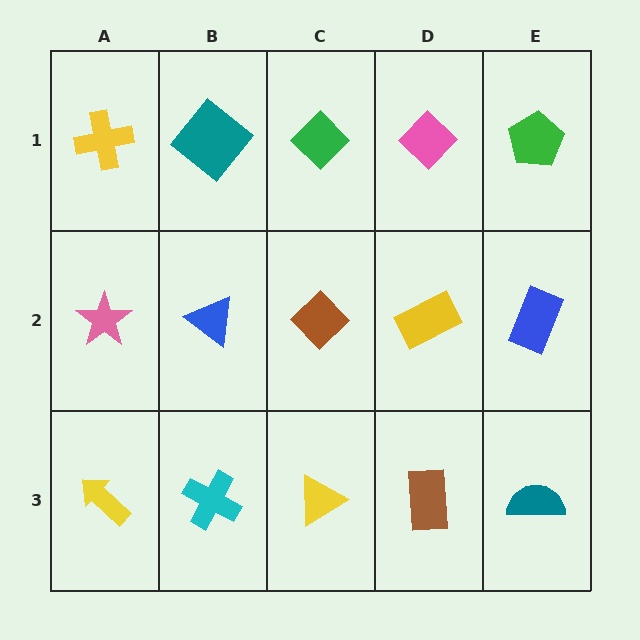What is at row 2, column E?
A blue rectangle.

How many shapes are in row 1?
5 shapes.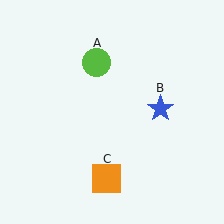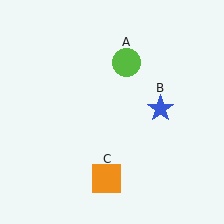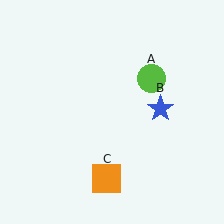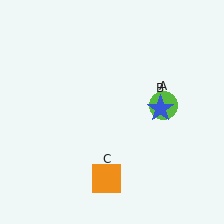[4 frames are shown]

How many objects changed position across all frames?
1 object changed position: lime circle (object A).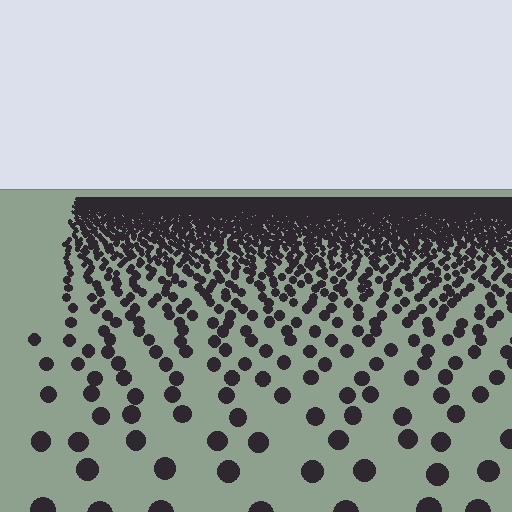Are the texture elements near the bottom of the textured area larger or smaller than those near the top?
Larger. Near the bottom, elements are closer to the viewer and appear at a bigger on-screen size.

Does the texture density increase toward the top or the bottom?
Density increases toward the top.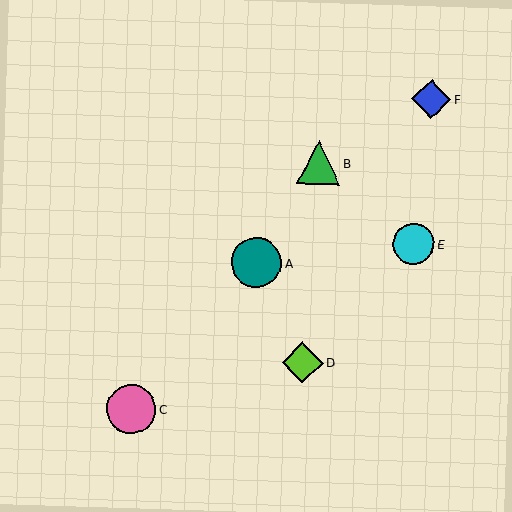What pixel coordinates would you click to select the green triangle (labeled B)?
Click at (319, 162) to select the green triangle B.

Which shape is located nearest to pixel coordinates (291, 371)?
The lime diamond (labeled D) at (302, 363) is nearest to that location.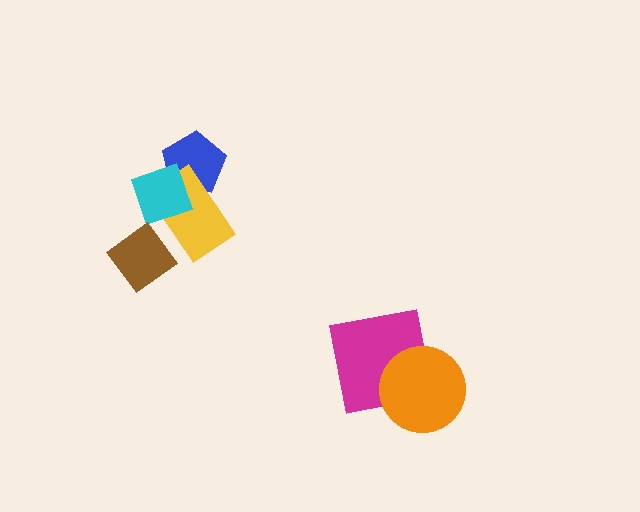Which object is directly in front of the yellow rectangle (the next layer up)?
The cyan diamond is directly in front of the yellow rectangle.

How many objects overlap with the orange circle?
1 object overlaps with the orange circle.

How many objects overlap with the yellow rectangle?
3 objects overlap with the yellow rectangle.